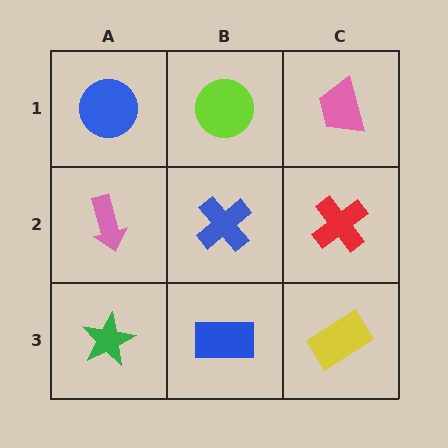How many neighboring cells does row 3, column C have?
2.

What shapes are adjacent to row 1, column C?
A red cross (row 2, column C), a lime circle (row 1, column B).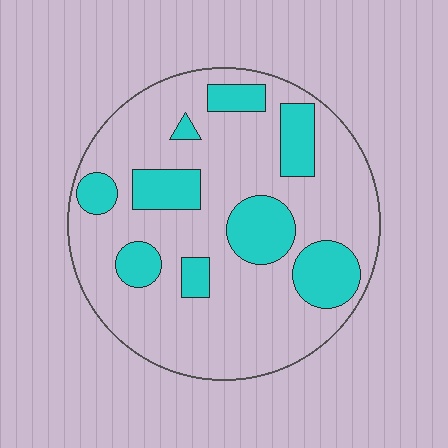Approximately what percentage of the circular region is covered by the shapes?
Approximately 25%.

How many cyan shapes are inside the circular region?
9.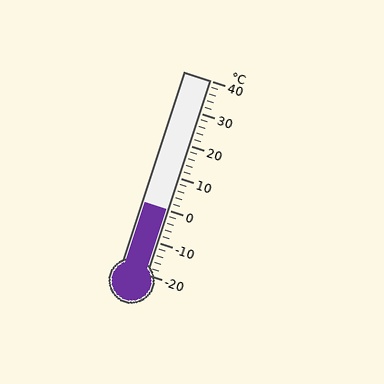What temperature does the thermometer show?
The thermometer shows approximately 0°C.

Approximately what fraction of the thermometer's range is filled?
The thermometer is filled to approximately 35% of its range.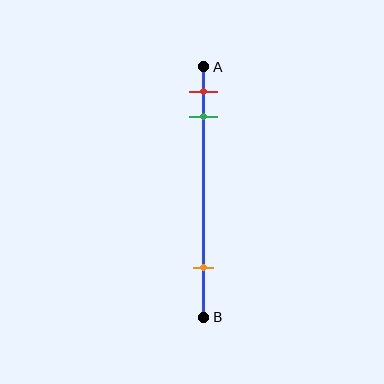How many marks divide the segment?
There are 3 marks dividing the segment.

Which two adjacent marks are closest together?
The red and green marks are the closest adjacent pair.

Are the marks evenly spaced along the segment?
No, the marks are not evenly spaced.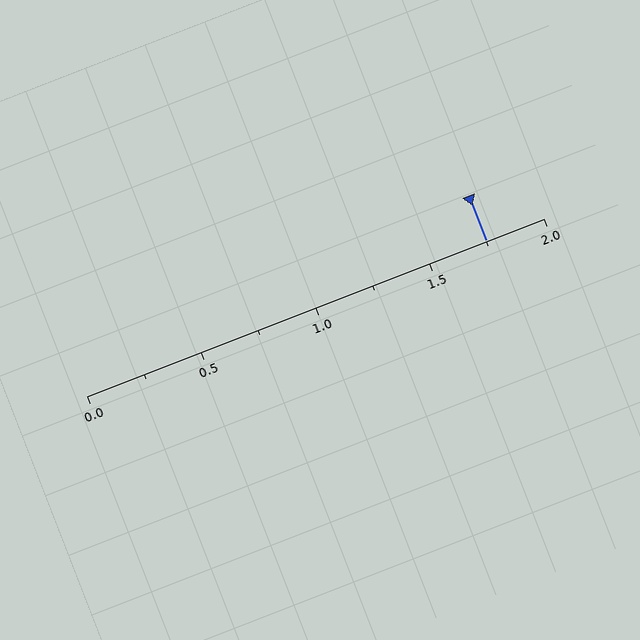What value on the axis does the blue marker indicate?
The marker indicates approximately 1.75.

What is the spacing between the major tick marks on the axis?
The major ticks are spaced 0.5 apart.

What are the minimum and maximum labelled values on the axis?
The axis runs from 0.0 to 2.0.